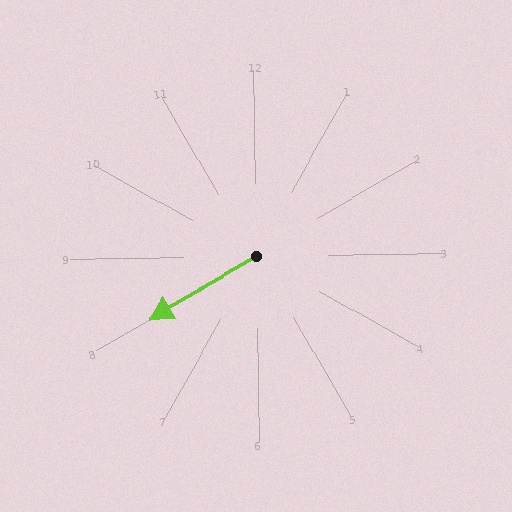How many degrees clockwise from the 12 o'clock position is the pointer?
Approximately 240 degrees.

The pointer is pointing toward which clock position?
Roughly 8 o'clock.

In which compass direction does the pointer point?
Southwest.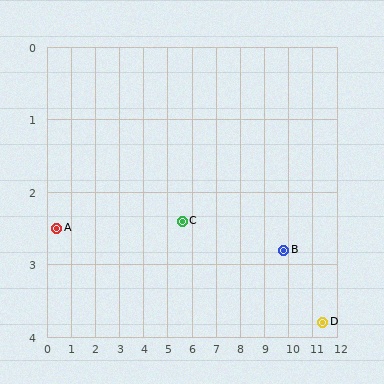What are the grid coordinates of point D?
Point D is at approximately (11.4, 3.8).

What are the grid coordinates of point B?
Point B is at approximately (9.8, 2.8).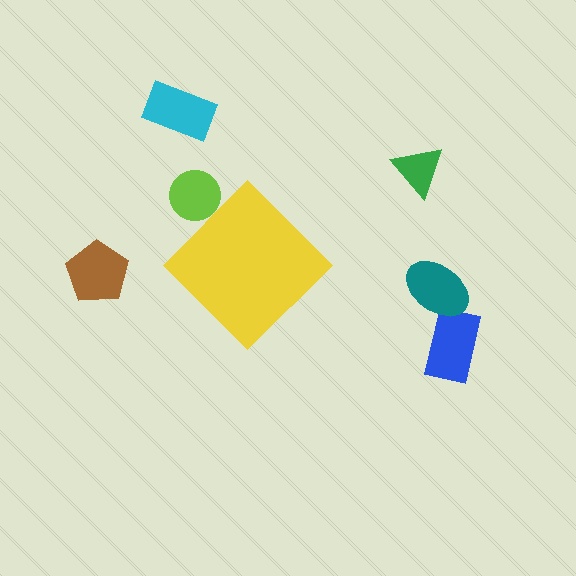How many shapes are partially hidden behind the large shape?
1 shape is partially hidden.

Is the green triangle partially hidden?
No, the green triangle is fully visible.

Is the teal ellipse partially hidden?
No, the teal ellipse is fully visible.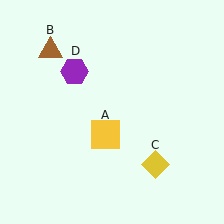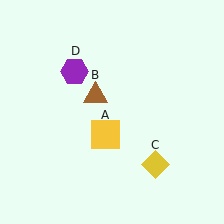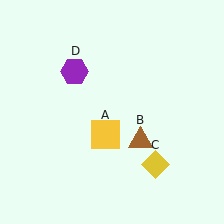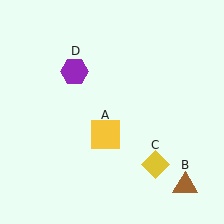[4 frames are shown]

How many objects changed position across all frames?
1 object changed position: brown triangle (object B).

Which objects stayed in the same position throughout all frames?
Yellow square (object A) and yellow diamond (object C) and purple hexagon (object D) remained stationary.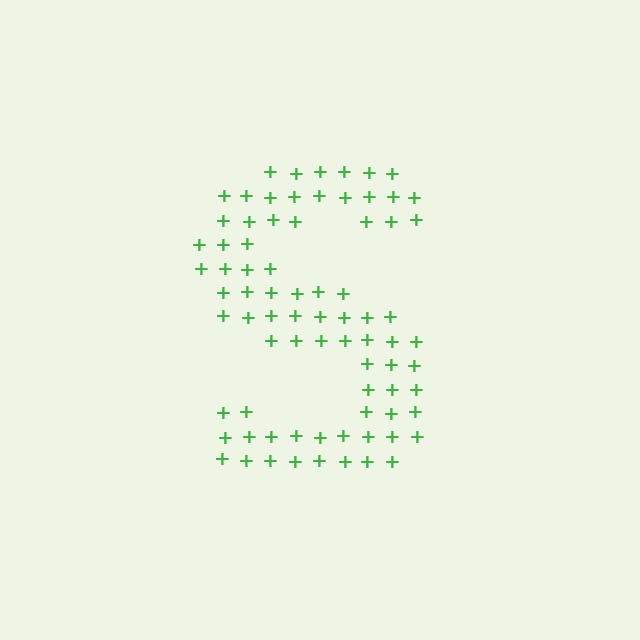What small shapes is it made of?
It is made of small plus signs.